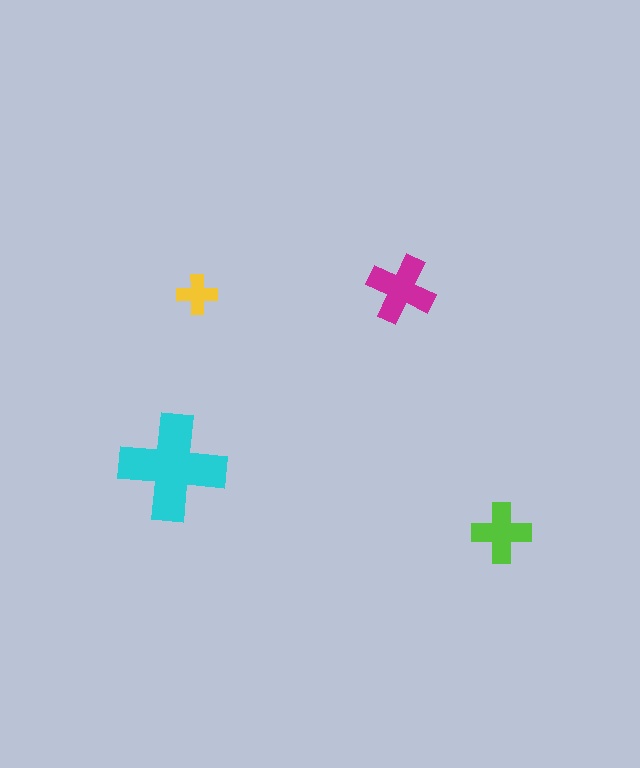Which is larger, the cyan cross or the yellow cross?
The cyan one.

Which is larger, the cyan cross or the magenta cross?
The cyan one.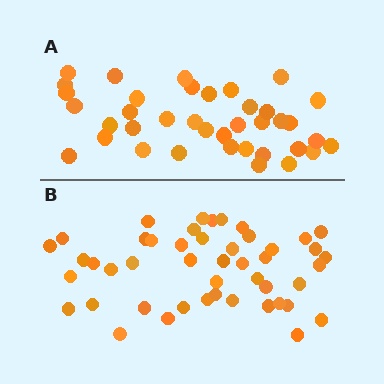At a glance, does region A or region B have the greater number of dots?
Region B (the bottom region) has more dots.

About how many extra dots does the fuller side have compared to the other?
Region B has roughly 8 or so more dots than region A.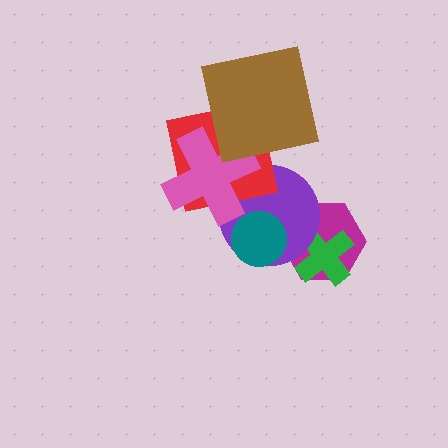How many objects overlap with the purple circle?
5 objects overlap with the purple circle.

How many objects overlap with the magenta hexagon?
2 objects overlap with the magenta hexagon.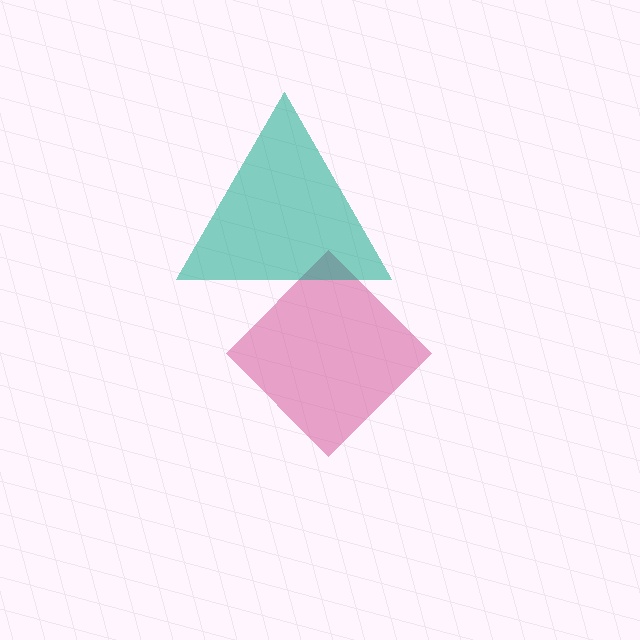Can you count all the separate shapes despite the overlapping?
Yes, there are 2 separate shapes.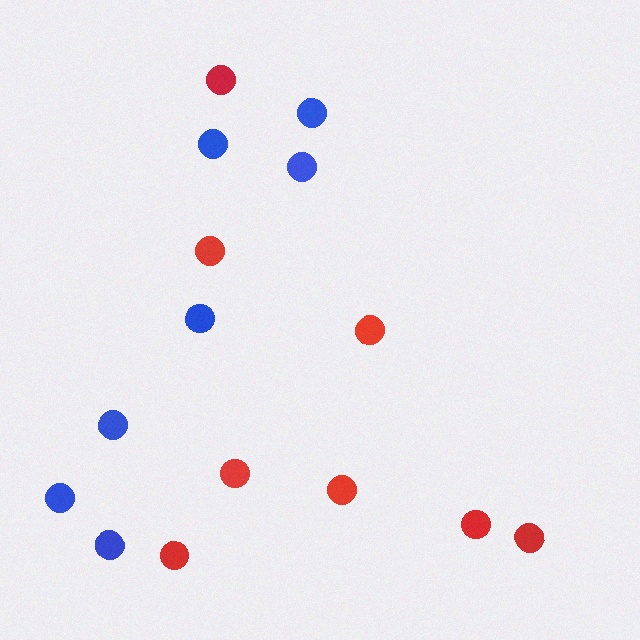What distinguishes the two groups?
There are 2 groups: one group of red circles (8) and one group of blue circles (7).